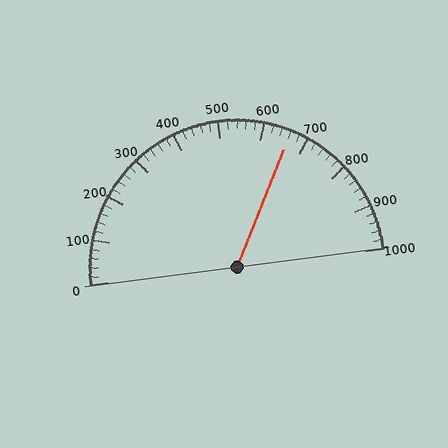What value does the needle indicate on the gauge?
The needle indicates approximately 660.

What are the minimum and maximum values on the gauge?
The gauge ranges from 0 to 1000.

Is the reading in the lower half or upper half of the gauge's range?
The reading is in the upper half of the range (0 to 1000).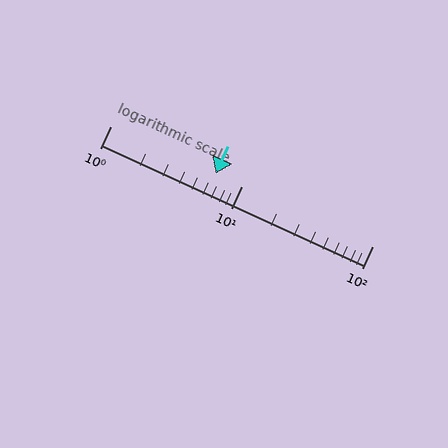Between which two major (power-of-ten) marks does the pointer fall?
The pointer is between 1 and 10.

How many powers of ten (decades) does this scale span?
The scale spans 2 decades, from 1 to 100.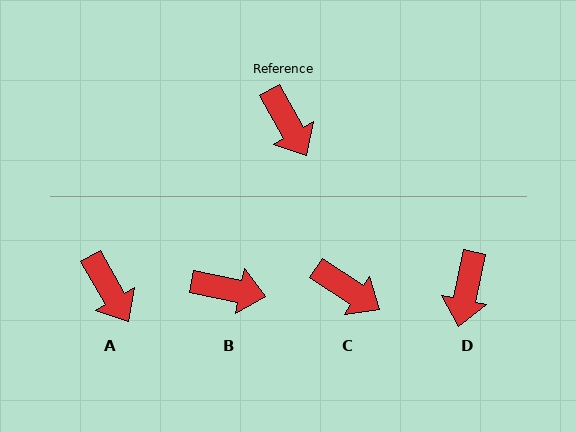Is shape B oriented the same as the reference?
No, it is off by about 49 degrees.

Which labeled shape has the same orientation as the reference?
A.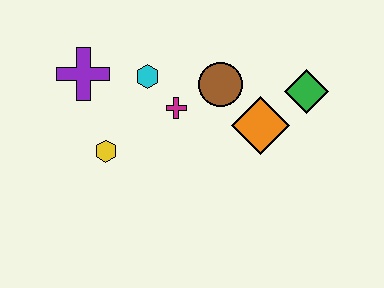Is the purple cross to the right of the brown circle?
No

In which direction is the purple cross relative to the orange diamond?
The purple cross is to the left of the orange diamond.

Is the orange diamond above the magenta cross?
No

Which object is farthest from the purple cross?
The green diamond is farthest from the purple cross.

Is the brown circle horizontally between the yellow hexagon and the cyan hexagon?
No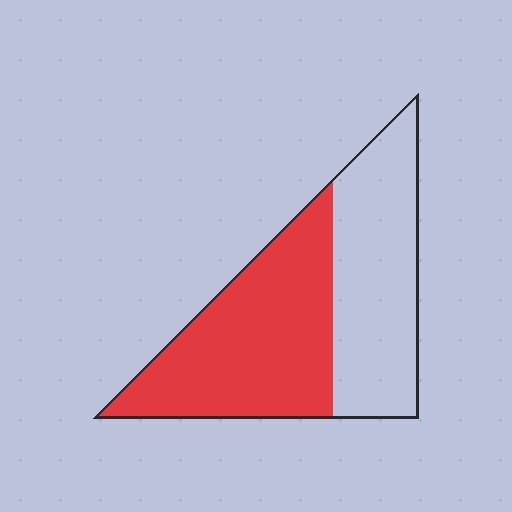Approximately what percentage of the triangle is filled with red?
Approximately 55%.